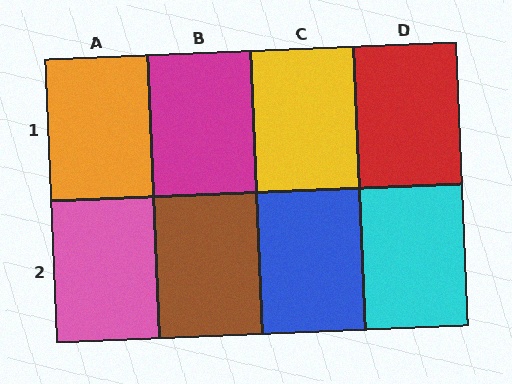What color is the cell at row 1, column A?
Orange.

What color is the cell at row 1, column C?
Yellow.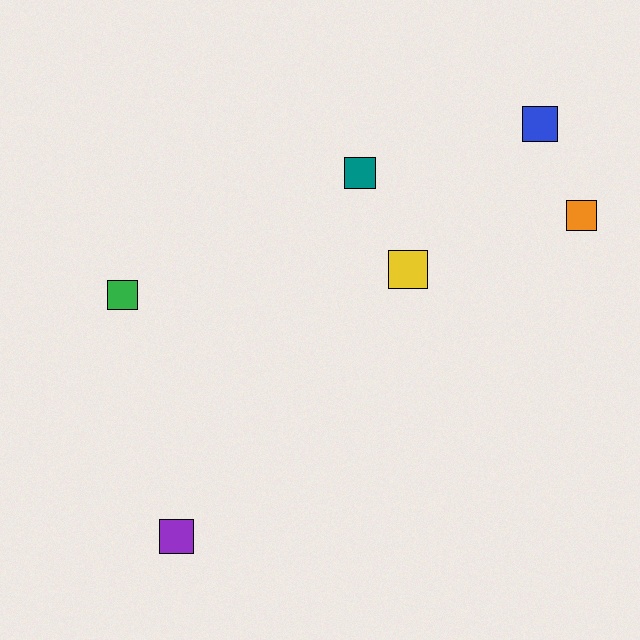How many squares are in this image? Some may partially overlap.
There are 6 squares.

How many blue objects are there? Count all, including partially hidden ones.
There is 1 blue object.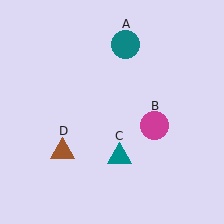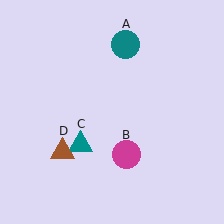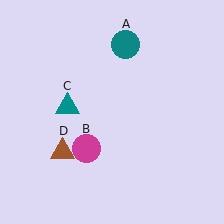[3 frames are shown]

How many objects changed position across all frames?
2 objects changed position: magenta circle (object B), teal triangle (object C).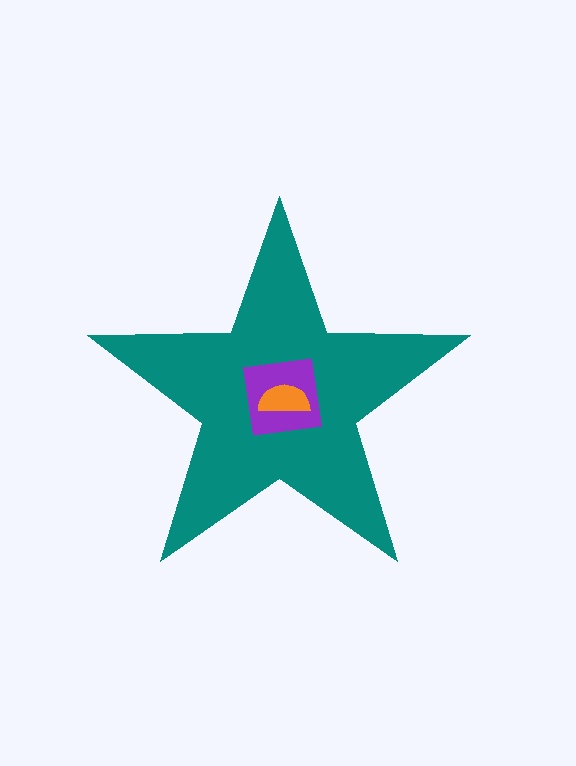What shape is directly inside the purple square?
The orange semicircle.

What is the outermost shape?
The teal star.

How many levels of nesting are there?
3.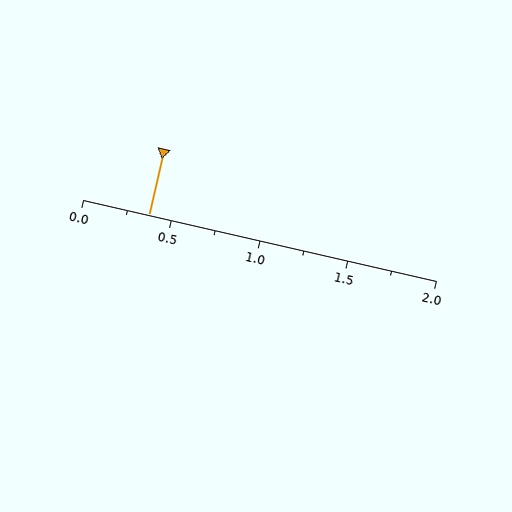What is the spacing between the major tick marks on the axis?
The major ticks are spaced 0.5 apart.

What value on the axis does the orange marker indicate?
The marker indicates approximately 0.38.